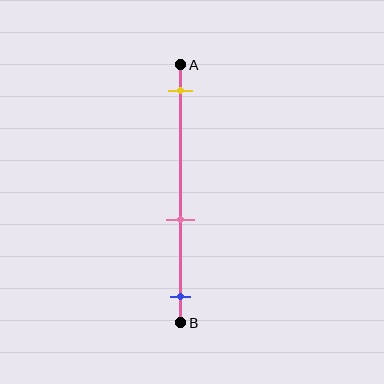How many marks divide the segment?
There are 3 marks dividing the segment.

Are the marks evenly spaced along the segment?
No, the marks are not evenly spaced.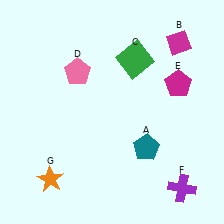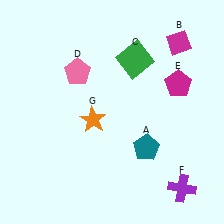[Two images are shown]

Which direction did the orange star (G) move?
The orange star (G) moved up.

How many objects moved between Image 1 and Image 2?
1 object moved between the two images.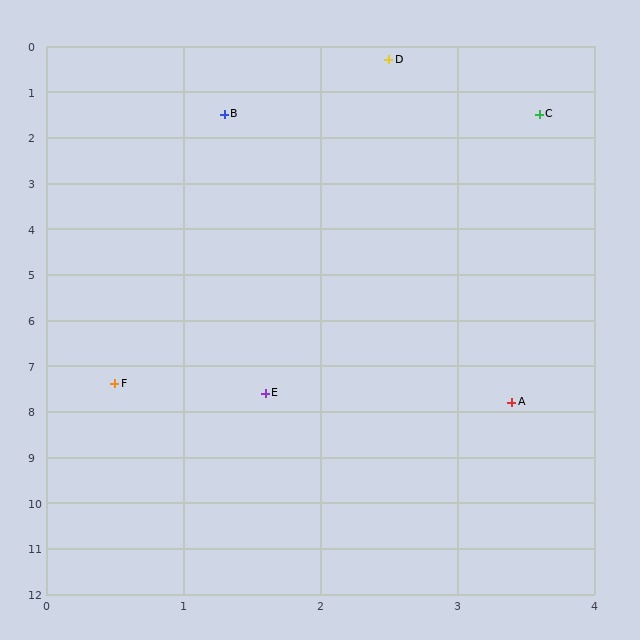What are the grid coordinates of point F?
Point F is at approximately (0.5, 7.4).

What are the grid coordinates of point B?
Point B is at approximately (1.3, 1.5).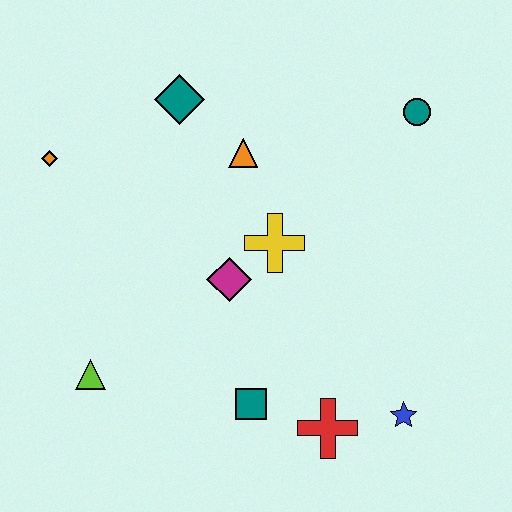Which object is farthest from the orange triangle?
The blue star is farthest from the orange triangle.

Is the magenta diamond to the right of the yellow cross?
No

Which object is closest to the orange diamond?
The teal diamond is closest to the orange diamond.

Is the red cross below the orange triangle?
Yes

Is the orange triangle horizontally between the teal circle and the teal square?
No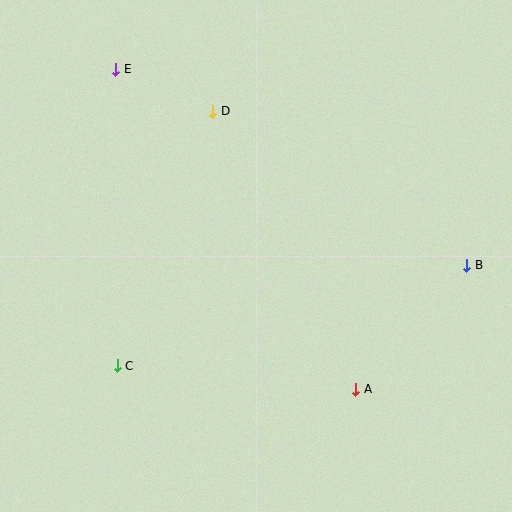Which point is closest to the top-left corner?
Point E is closest to the top-left corner.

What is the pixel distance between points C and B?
The distance between C and B is 364 pixels.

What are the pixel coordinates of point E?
Point E is at (116, 69).